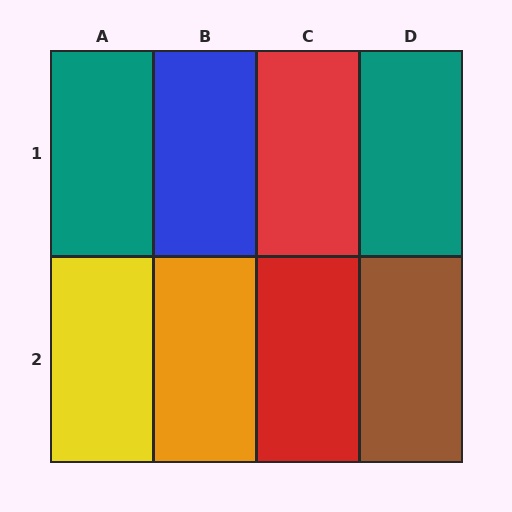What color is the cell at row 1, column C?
Red.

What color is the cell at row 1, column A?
Teal.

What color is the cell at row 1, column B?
Blue.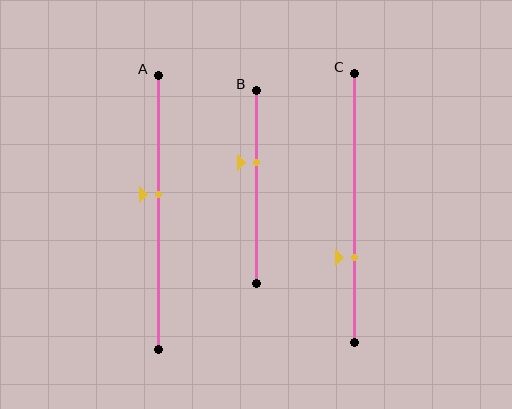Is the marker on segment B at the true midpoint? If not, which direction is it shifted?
No, the marker on segment B is shifted upward by about 13% of the segment length.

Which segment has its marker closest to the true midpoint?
Segment A has its marker closest to the true midpoint.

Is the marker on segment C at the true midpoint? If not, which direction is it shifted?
No, the marker on segment C is shifted downward by about 18% of the segment length.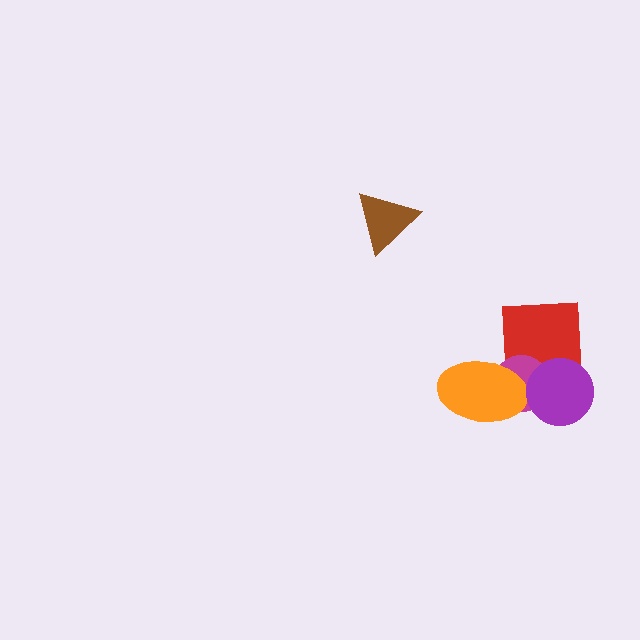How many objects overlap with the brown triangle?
0 objects overlap with the brown triangle.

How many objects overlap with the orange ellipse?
1 object overlaps with the orange ellipse.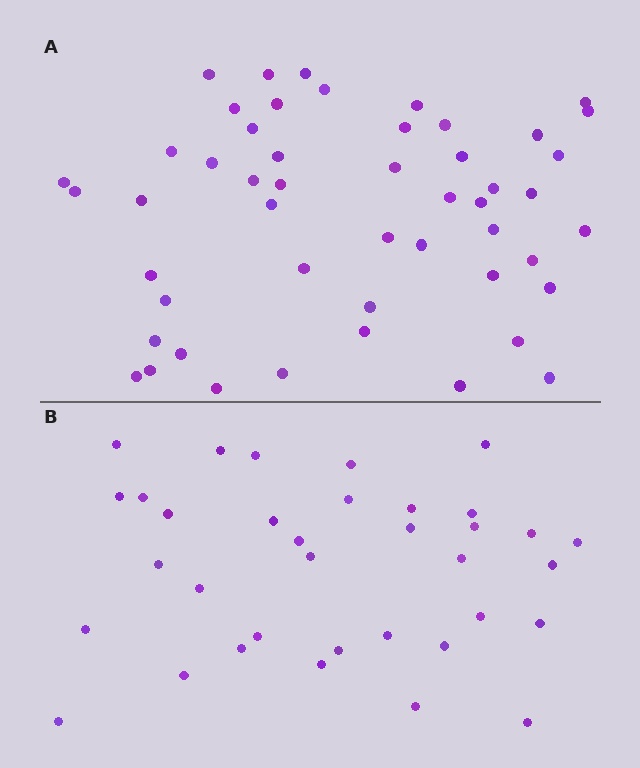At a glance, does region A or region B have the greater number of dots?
Region A (the top region) has more dots.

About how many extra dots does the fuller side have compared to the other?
Region A has approximately 15 more dots than region B.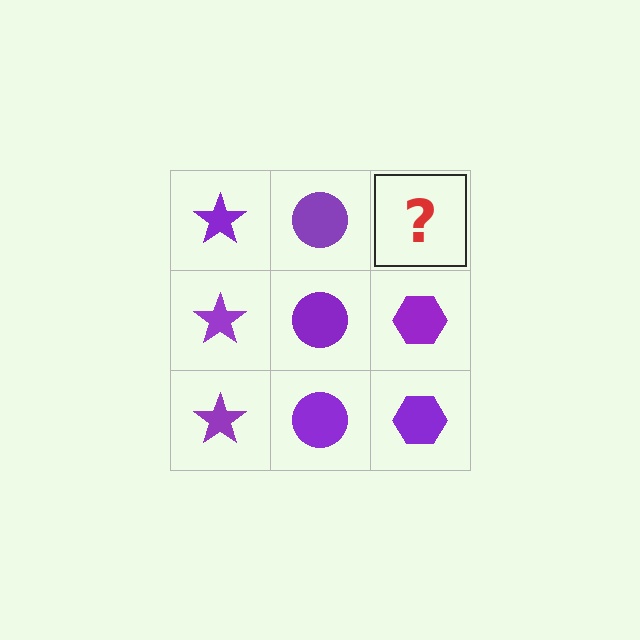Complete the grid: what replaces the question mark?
The question mark should be replaced with a purple hexagon.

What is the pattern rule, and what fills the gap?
The rule is that each column has a consistent shape. The gap should be filled with a purple hexagon.